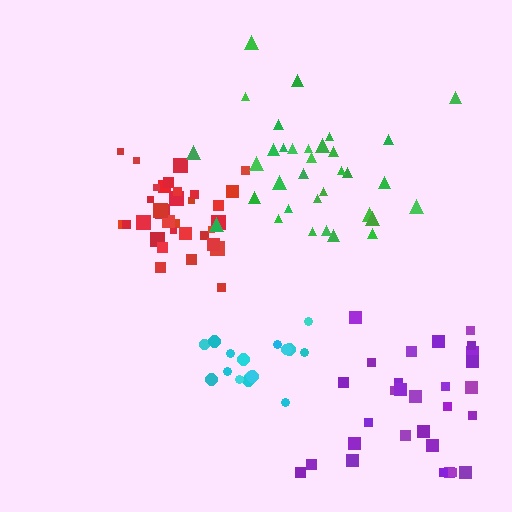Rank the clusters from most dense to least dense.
red, cyan, green, purple.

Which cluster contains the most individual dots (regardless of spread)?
Red (34).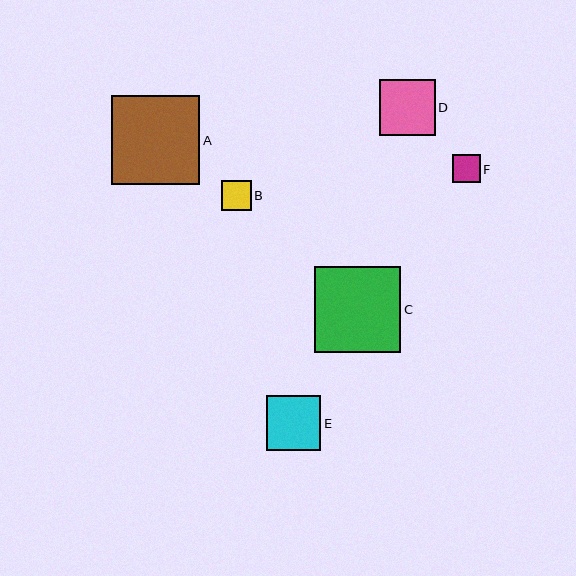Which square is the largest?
Square A is the largest with a size of approximately 89 pixels.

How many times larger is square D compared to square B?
Square D is approximately 1.9 times the size of square B.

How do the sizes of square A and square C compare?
Square A and square C are approximately the same size.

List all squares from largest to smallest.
From largest to smallest: A, C, D, E, B, F.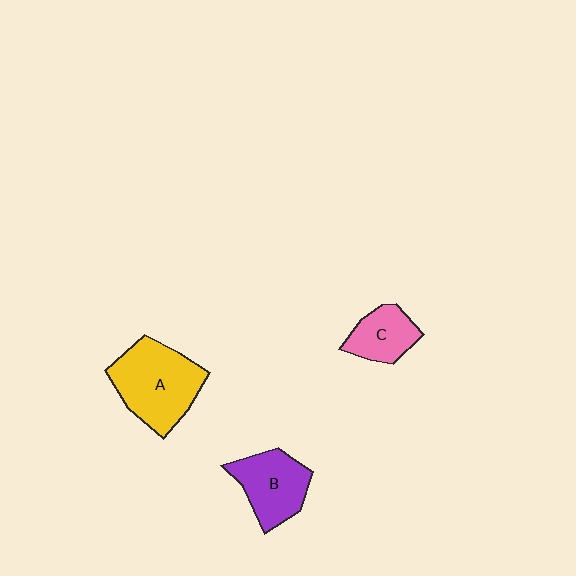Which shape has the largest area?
Shape A (yellow).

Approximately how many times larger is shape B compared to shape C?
Approximately 1.4 times.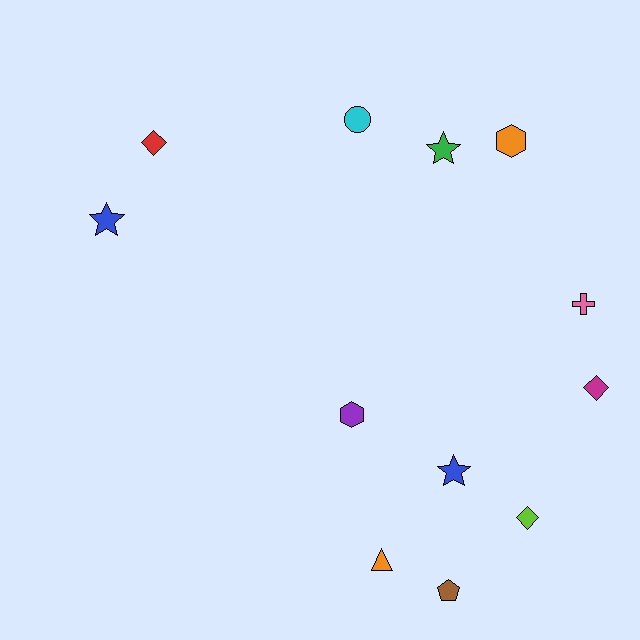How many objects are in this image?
There are 12 objects.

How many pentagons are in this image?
There is 1 pentagon.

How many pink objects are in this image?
There is 1 pink object.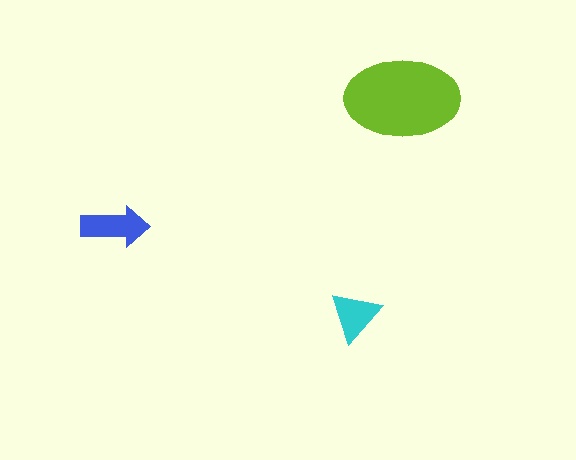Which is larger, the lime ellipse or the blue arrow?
The lime ellipse.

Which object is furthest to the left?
The blue arrow is leftmost.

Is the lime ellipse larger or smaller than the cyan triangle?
Larger.